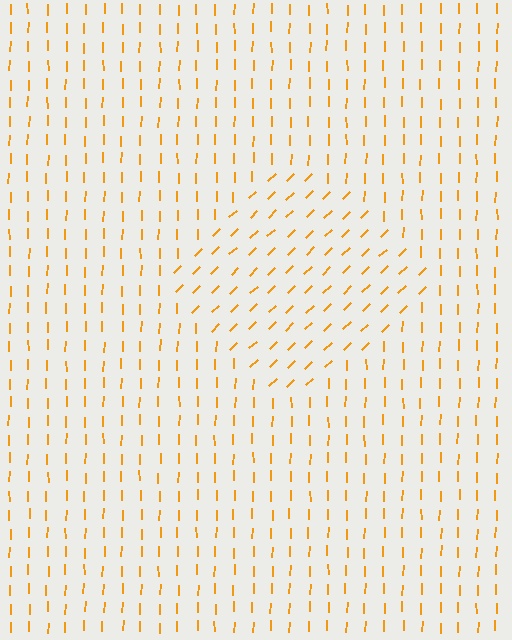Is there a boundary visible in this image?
Yes, there is a texture boundary formed by a change in line orientation.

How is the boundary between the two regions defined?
The boundary is defined purely by a change in line orientation (approximately 45 degrees difference). All lines are the same color and thickness.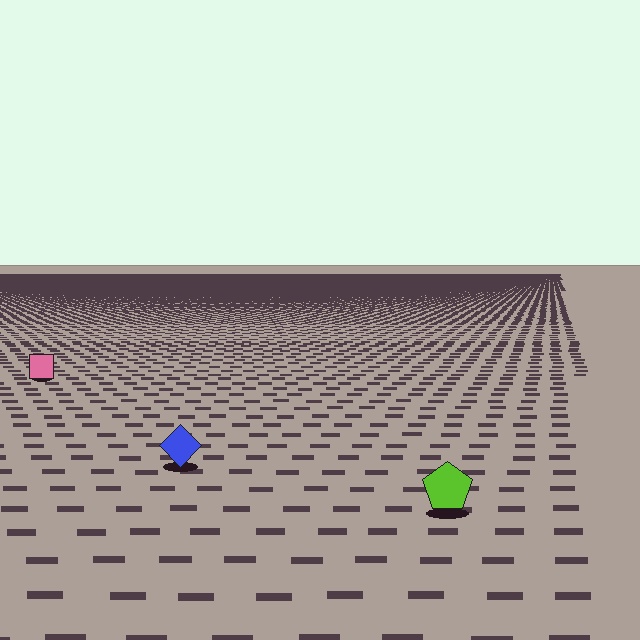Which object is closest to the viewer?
The lime pentagon is closest. The texture marks near it are larger and more spread out.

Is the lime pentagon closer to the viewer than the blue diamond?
Yes. The lime pentagon is closer — you can tell from the texture gradient: the ground texture is coarser near it.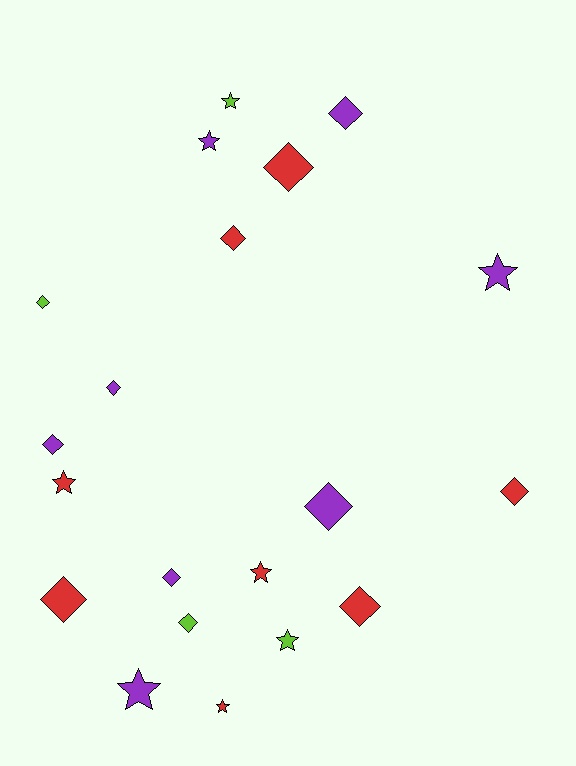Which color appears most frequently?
Purple, with 8 objects.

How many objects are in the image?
There are 20 objects.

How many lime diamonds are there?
There are 2 lime diamonds.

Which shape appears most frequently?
Diamond, with 12 objects.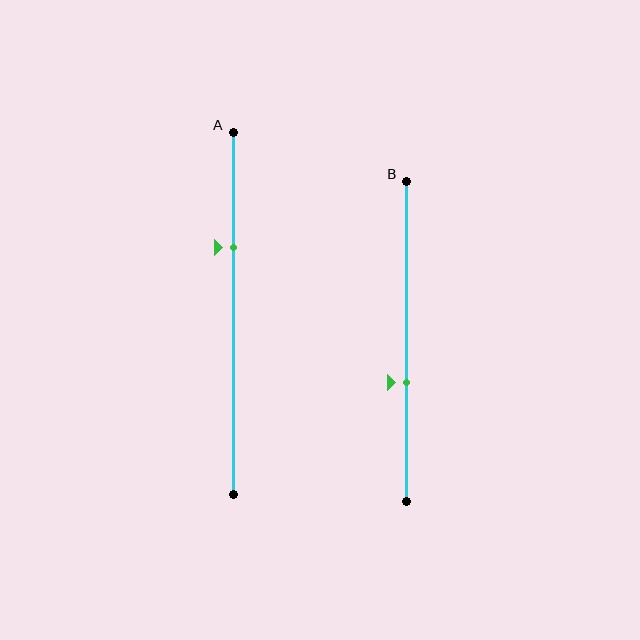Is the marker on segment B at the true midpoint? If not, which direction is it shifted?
No, the marker on segment B is shifted downward by about 13% of the segment length.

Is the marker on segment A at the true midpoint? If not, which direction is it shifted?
No, the marker on segment A is shifted upward by about 18% of the segment length.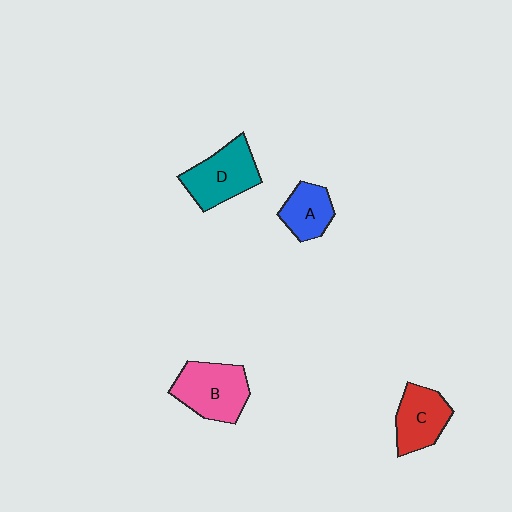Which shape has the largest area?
Shape B (pink).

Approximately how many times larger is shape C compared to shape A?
Approximately 1.3 times.